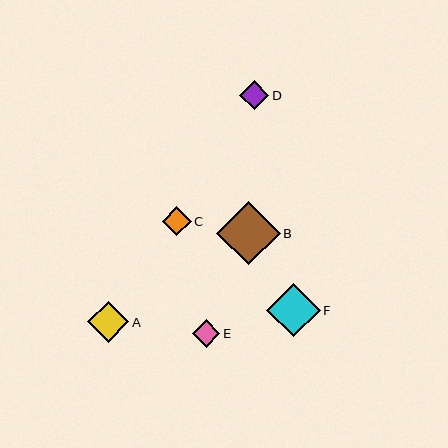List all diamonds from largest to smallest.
From largest to smallest: B, F, A, D, C, E.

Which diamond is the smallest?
Diamond E is the smallest with a size of approximately 28 pixels.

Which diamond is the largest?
Diamond B is the largest with a size of approximately 64 pixels.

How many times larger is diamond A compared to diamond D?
Diamond A is approximately 1.4 times the size of diamond D.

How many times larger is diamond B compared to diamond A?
Diamond B is approximately 1.5 times the size of diamond A.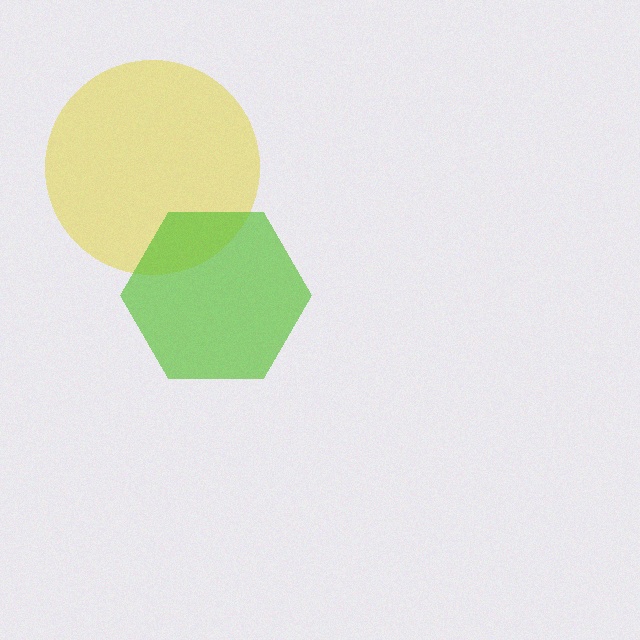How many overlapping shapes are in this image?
There are 2 overlapping shapes in the image.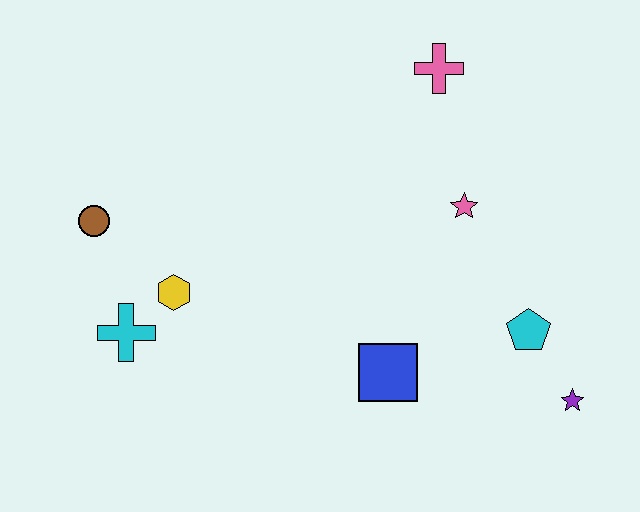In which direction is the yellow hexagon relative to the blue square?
The yellow hexagon is to the left of the blue square.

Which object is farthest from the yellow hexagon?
The purple star is farthest from the yellow hexagon.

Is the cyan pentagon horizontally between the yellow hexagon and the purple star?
Yes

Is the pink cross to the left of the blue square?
No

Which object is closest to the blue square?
The cyan pentagon is closest to the blue square.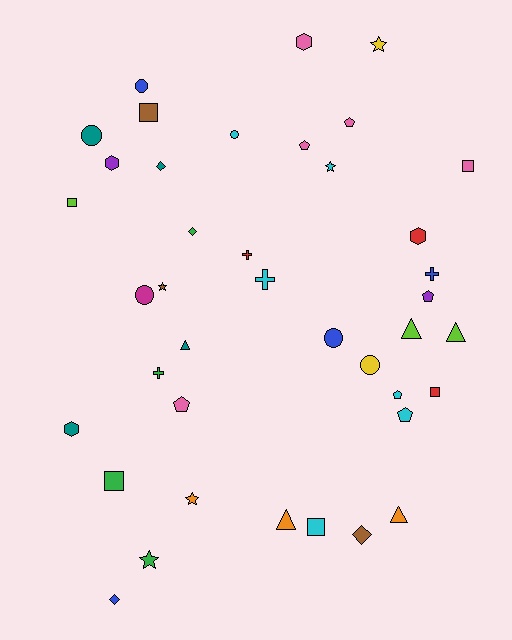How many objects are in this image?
There are 40 objects.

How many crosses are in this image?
There are 4 crosses.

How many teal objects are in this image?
There are 4 teal objects.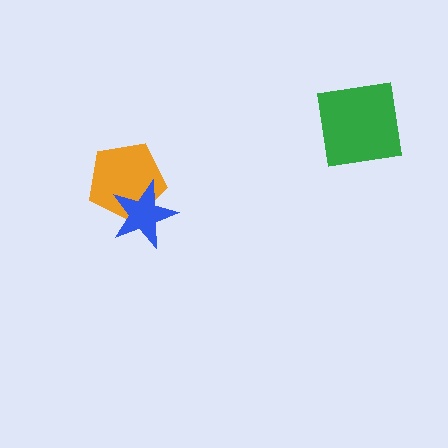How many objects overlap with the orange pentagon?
1 object overlaps with the orange pentagon.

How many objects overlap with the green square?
0 objects overlap with the green square.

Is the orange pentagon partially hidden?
Yes, it is partially covered by another shape.